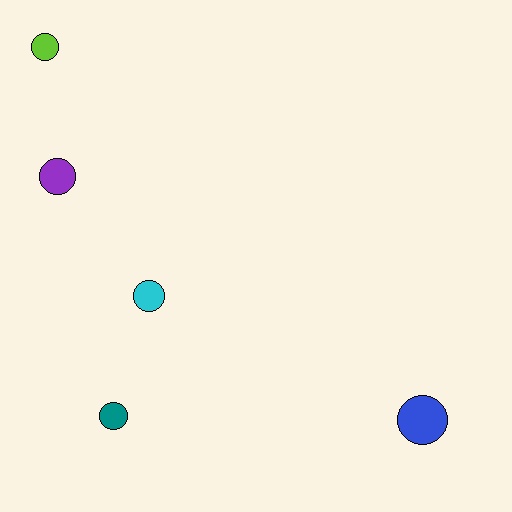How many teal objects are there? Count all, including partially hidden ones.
There is 1 teal object.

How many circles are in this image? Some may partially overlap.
There are 5 circles.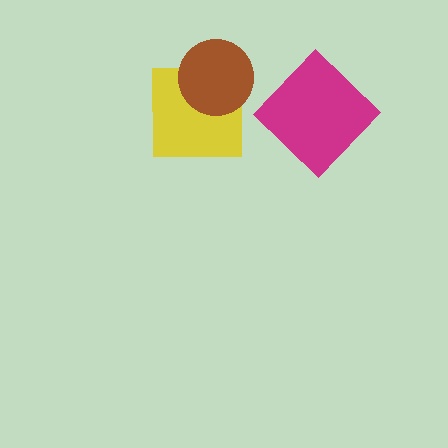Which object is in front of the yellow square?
The brown circle is in front of the yellow square.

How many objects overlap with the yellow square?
1 object overlaps with the yellow square.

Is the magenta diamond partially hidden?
No, no other shape covers it.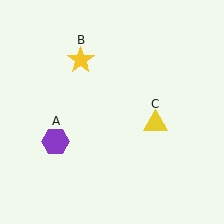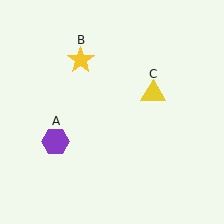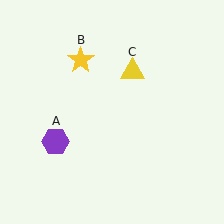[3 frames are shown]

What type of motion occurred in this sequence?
The yellow triangle (object C) rotated counterclockwise around the center of the scene.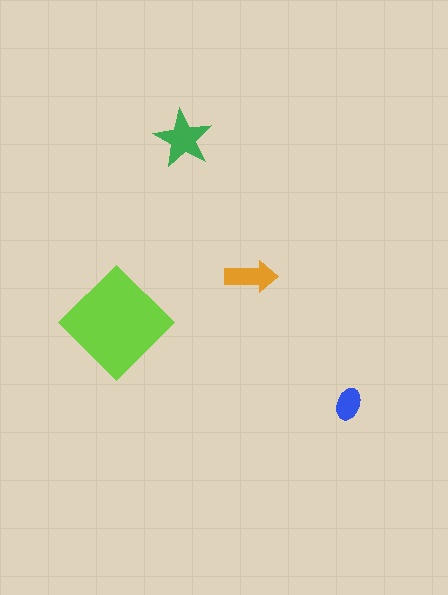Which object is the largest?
The lime diamond.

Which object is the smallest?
The blue ellipse.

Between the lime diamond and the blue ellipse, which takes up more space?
The lime diamond.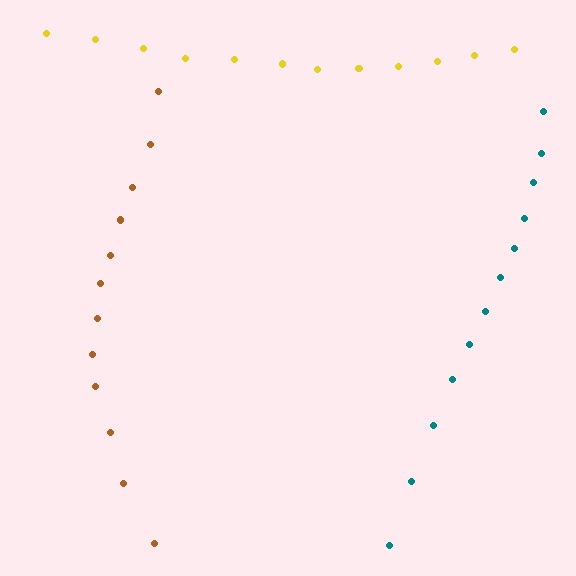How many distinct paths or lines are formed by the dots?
There are 3 distinct paths.